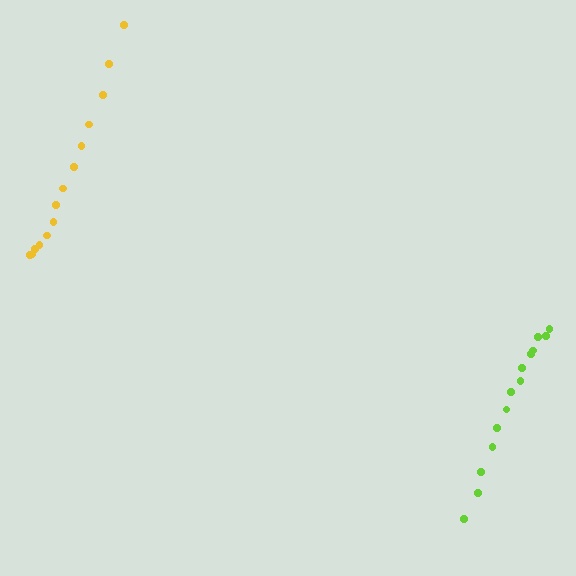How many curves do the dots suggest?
There are 2 distinct paths.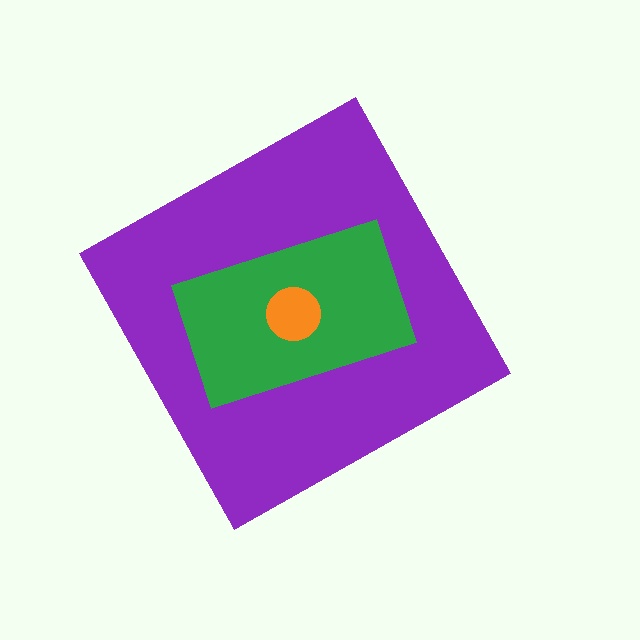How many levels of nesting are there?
3.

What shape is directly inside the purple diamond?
The green rectangle.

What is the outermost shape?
The purple diamond.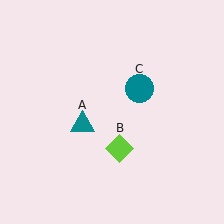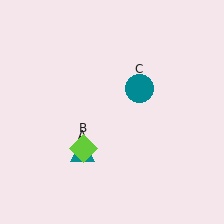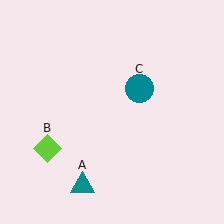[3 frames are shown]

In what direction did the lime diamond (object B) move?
The lime diamond (object B) moved left.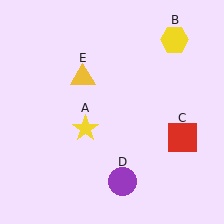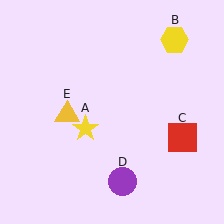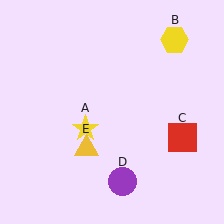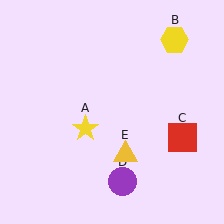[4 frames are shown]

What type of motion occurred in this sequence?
The yellow triangle (object E) rotated counterclockwise around the center of the scene.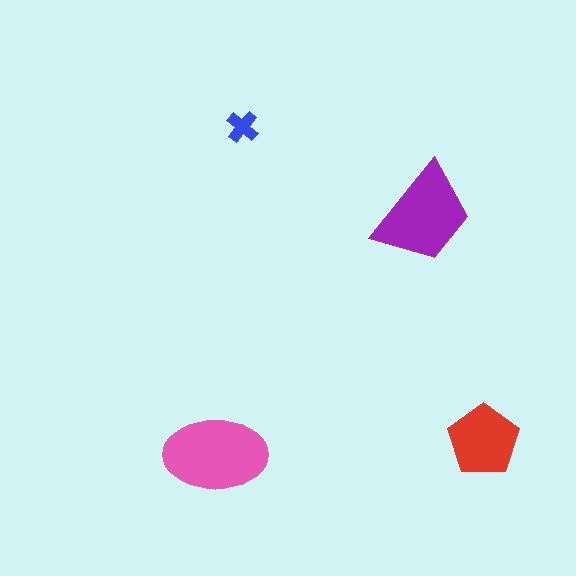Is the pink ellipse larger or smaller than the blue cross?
Larger.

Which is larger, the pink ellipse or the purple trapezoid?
The pink ellipse.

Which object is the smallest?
The blue cross.